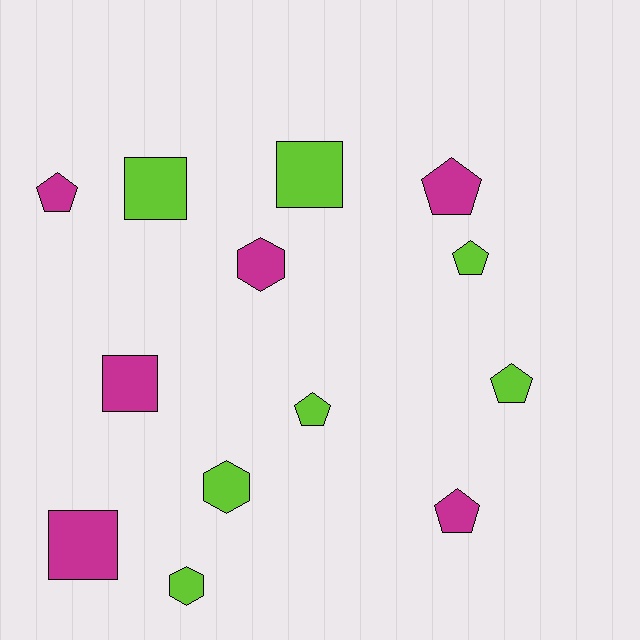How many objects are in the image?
There are 13 objects.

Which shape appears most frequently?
Pentagon, with 6 objects.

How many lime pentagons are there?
There are 3 lime pentagons.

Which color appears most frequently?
Lime, with 7 objects.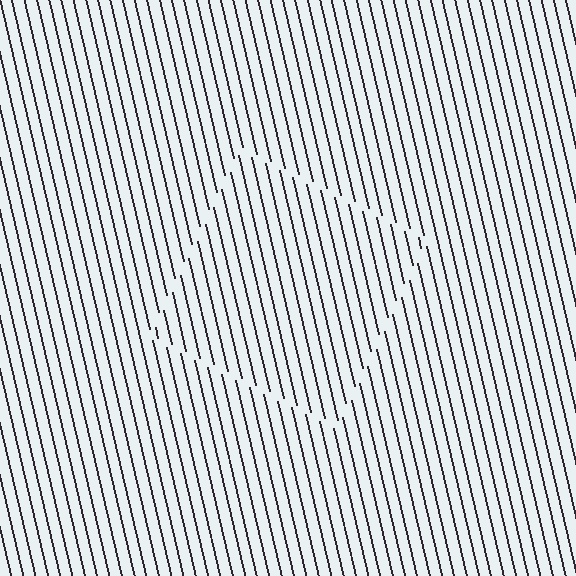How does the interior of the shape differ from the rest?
The interior of the shape contains the same grating, shifted by half a period — the contour is defined by the phase discontinuity where line-ends from the inner and outer gratings abut.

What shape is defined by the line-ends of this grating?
An illusory square. The interior of the shape contains the same grating, shifted by half a period — the contour is defined by the phase discontinuity where line-ends from the inner and outer gratings abut.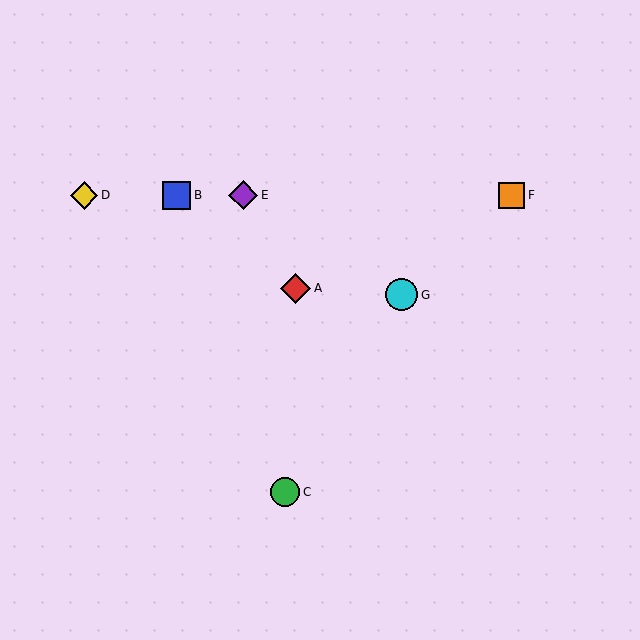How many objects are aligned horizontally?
4 objects (B, D, E, F) are aligned horizontally.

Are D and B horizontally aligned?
Yes, both are at y≈195.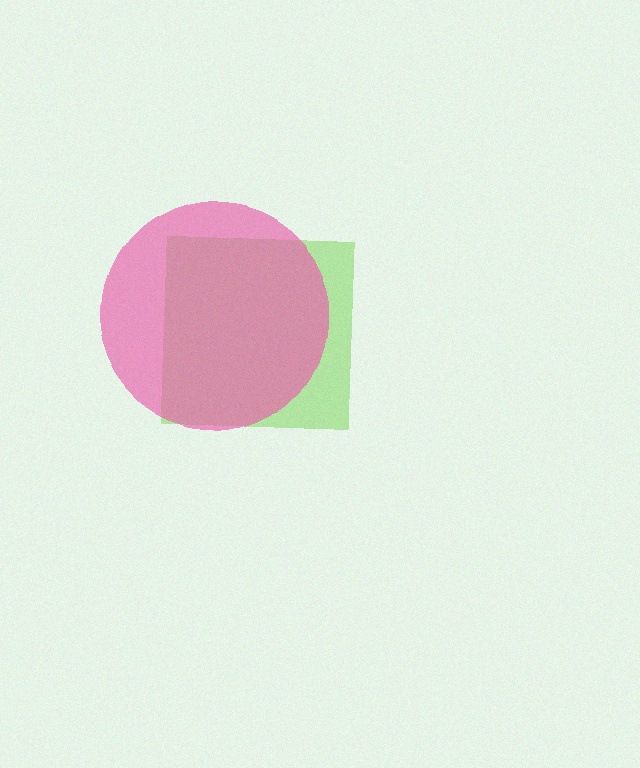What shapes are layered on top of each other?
The layered shapes are: a lime square, a pink circle.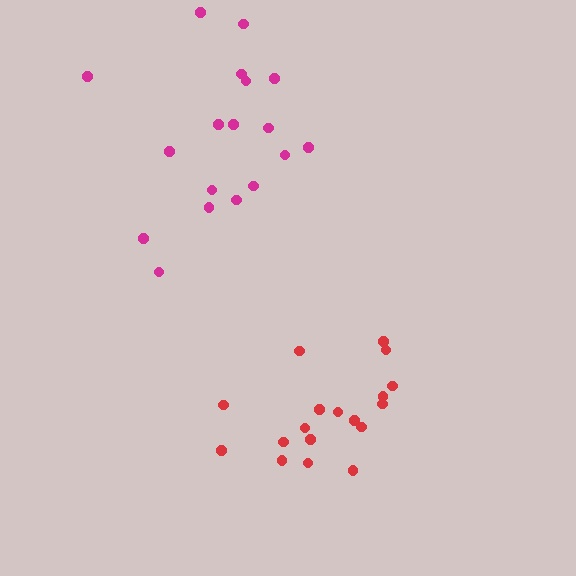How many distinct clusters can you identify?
There are 2 distinct clusters.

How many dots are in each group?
Group 1: 18 dots, Group 2: 18 dots (36 total).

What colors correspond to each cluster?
The clusters are colored: red, magenta.